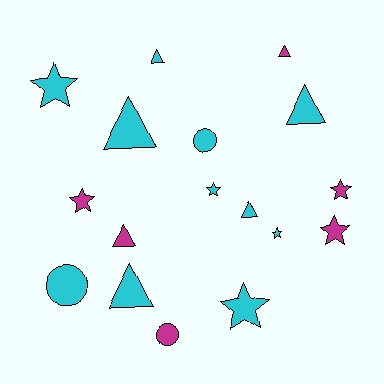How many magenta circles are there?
There is 1 magenta circle.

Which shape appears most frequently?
Triangle, with 7 objects.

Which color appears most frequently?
Cyan, with 11 objects.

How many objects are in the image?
There are 17 objects.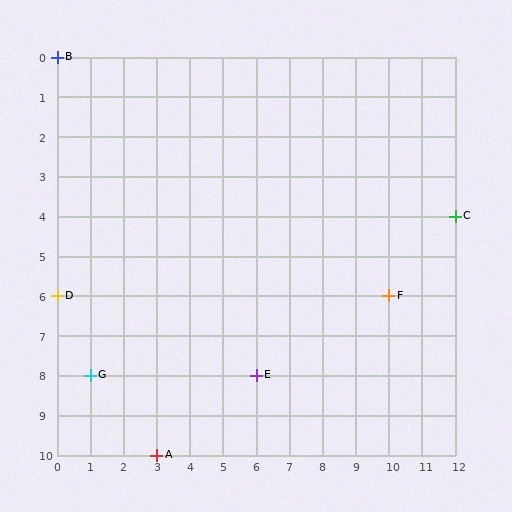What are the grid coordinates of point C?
Point C is at grid coordinates (12, 4).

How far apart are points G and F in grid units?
Points G and F are 9 columns and 2 rows apart (about 9.2 grid units diagonally).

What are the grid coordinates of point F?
Point F is at grid coordinates (10, 6).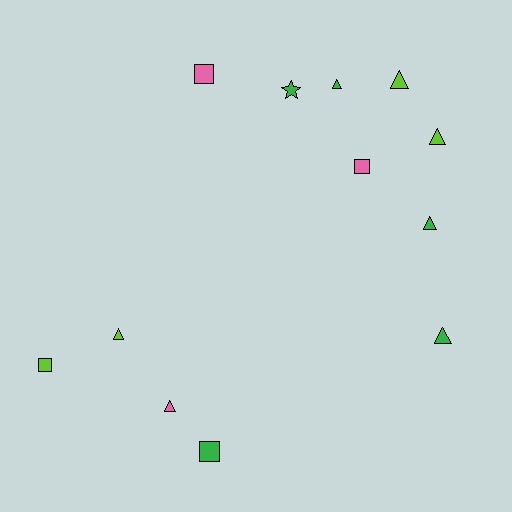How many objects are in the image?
There are 12 objects.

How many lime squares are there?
There is 1 lime square.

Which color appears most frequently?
Green, with 5 objects.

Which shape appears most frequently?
Triangle, with 7 objects.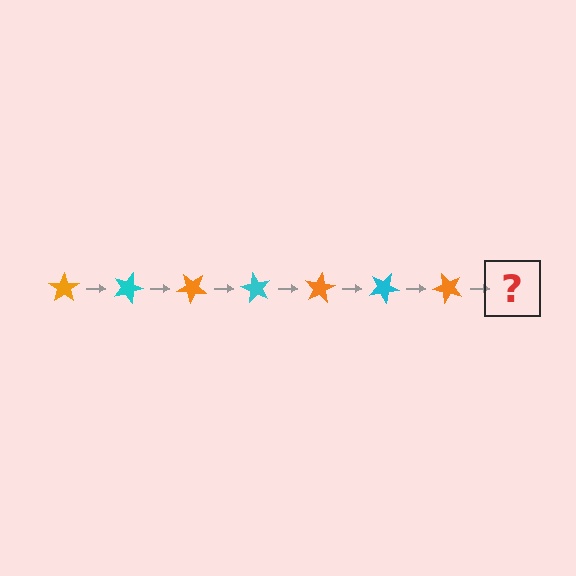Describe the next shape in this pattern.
It should be a cyan star, rotated 140 degrees from the start.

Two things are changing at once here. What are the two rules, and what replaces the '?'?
The two rules are that it rotates 20 degrees each step and the color cycles through orange and cyan. The '?' should be a cyan star, rotated 140 degrees from the start.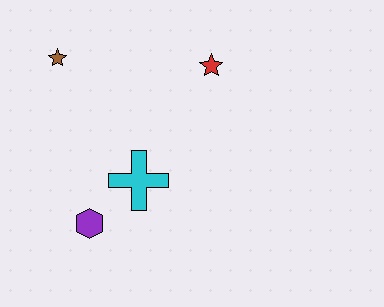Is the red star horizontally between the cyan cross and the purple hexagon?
No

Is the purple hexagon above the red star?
No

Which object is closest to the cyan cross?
The purple hexagon is closest to the cyan cross.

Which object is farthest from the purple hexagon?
The red star is farthest from the purple hexagon.